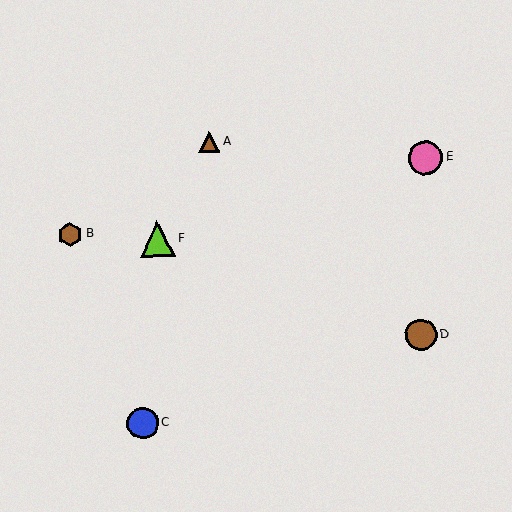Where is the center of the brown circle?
The center of the brown circle is at (421, 335).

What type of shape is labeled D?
Shape D is a brown circle.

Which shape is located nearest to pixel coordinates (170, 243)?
The lime triangle (labeled F) at (157, 239) is nearest to that location.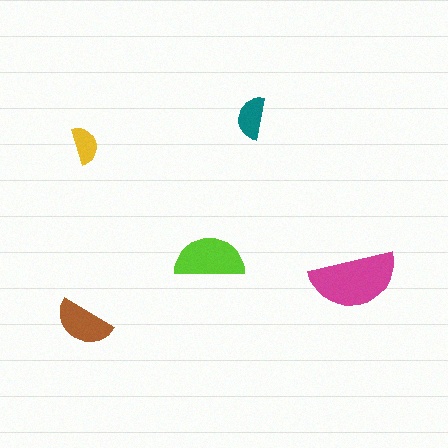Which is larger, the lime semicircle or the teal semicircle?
The lime one.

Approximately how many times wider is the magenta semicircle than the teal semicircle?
About 2 times wider.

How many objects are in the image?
There are 5 objects in the image.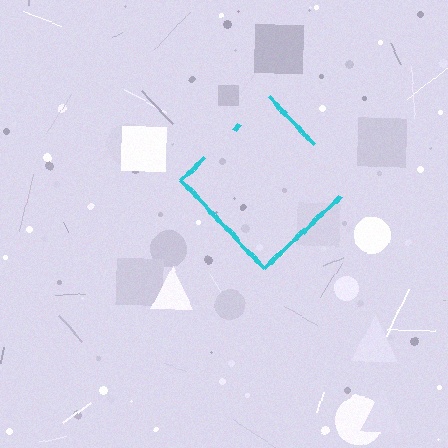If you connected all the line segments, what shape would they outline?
They would outline a diamond.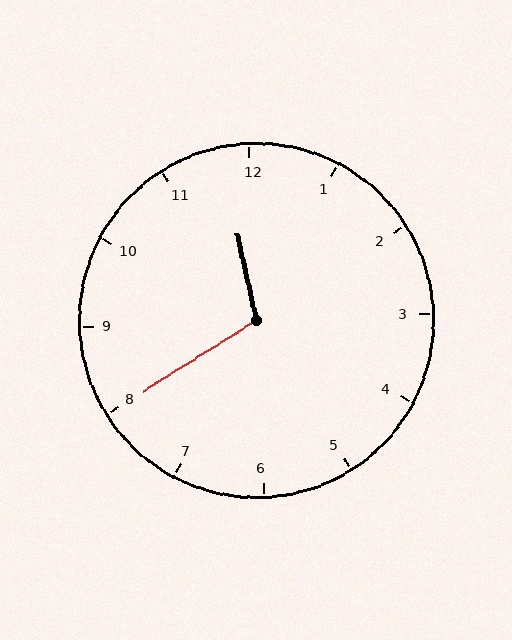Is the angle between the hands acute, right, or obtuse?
It is obtuse.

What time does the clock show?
11:40.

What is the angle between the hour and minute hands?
Approximately 110 degrees.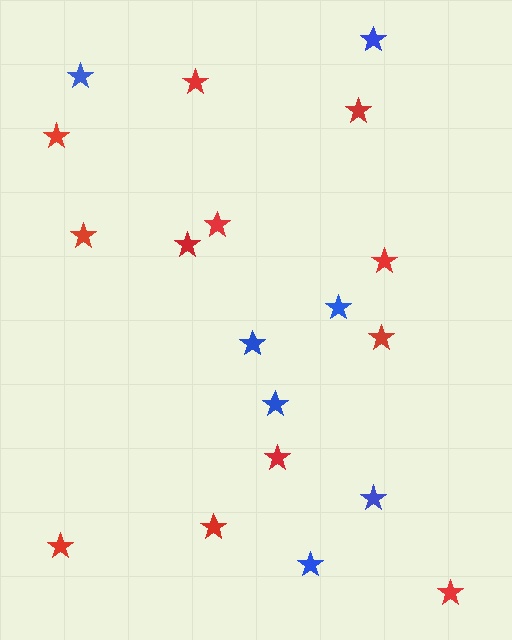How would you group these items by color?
There are 2 groups: one group of red stars (12) and one group of blue stars (7).